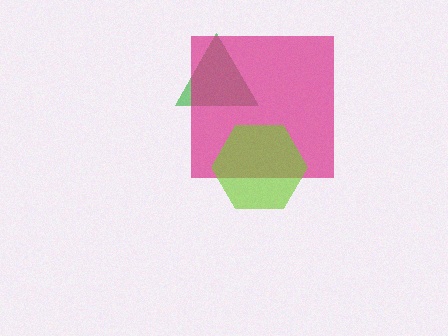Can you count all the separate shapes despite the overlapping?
Yes, there are 3 separate shapes.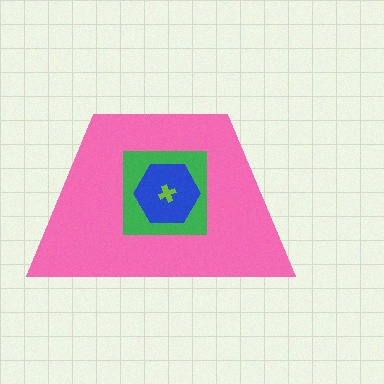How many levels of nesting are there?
4.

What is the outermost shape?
The pink trapezoid.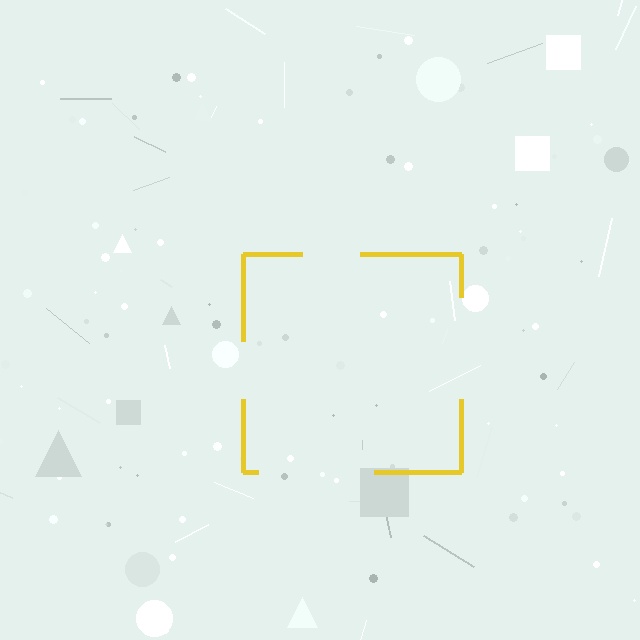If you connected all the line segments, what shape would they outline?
They would outline a square.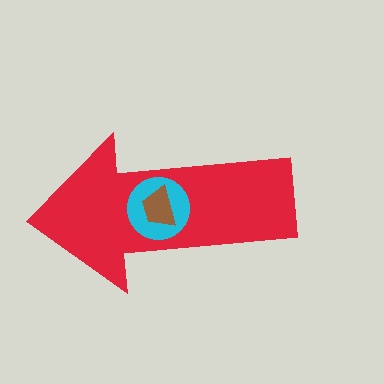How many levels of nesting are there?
3.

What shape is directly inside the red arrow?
The cyan circle.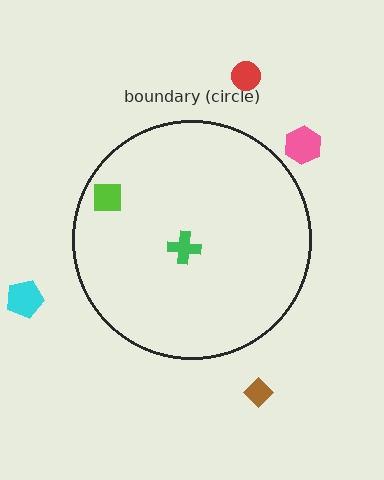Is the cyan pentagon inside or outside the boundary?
Outside.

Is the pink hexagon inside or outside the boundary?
Outside.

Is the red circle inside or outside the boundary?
Outside.